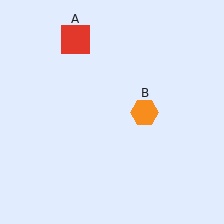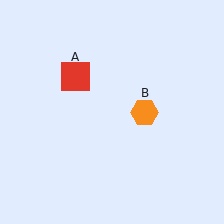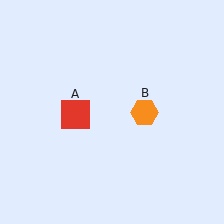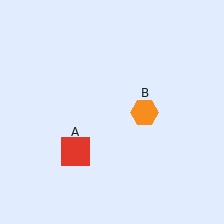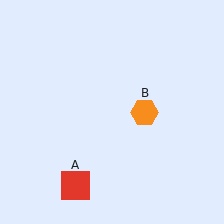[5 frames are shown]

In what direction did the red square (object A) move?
The red square (object A) moved down.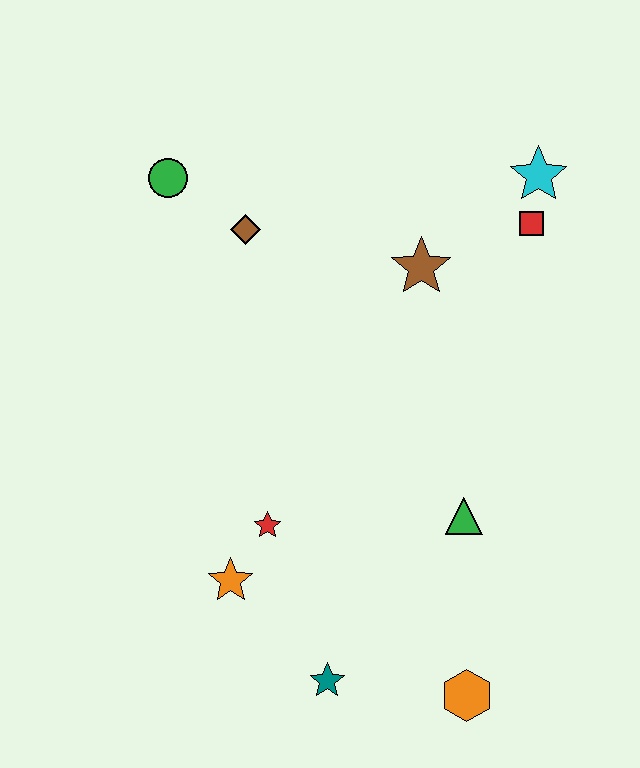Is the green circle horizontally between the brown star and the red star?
No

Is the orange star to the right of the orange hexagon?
No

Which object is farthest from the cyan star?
The teal star is farthest from the cyan star.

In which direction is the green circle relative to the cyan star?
The green circle is to the left of the cyan star.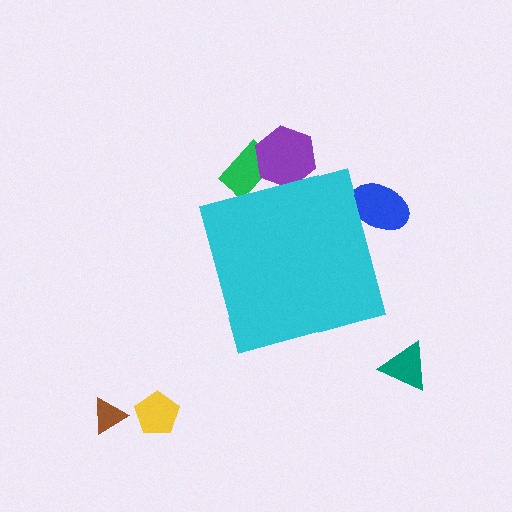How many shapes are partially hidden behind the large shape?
3 shapes are partially hidden.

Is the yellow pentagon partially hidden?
No, the yellow pentagon is fully visible.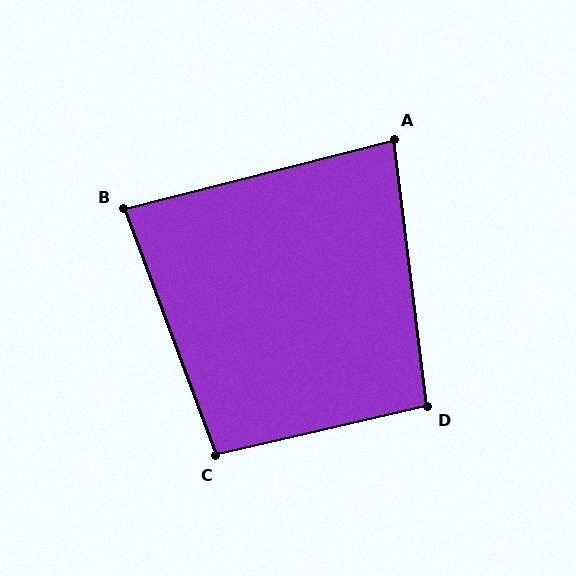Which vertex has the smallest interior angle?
A, at approximately 83 degrees.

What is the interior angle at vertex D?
Approximately 96 degrees (obtuse).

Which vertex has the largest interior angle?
C, at approximately 97 degrees.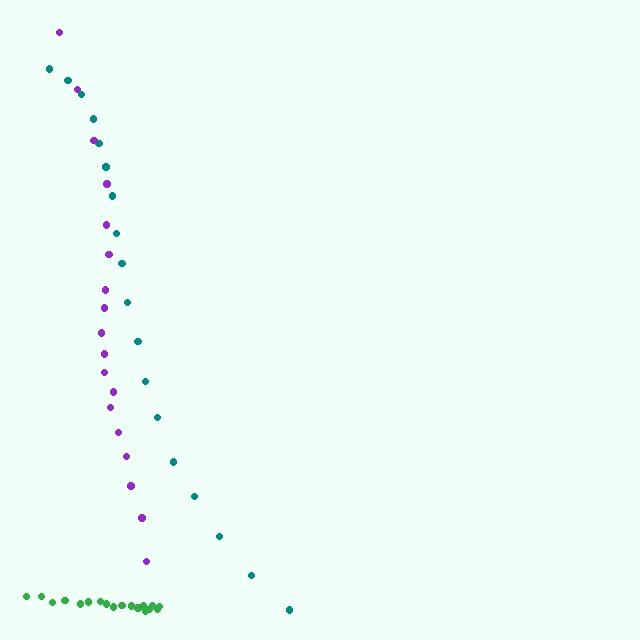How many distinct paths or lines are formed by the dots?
There are 3 distinct paths.